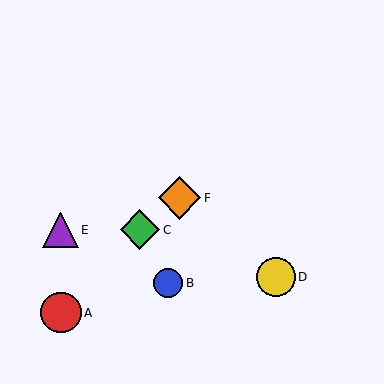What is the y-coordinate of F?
Object F is at y≈198.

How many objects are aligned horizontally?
2 objects (C, E) are aligned horizontally.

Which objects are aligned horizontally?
Objects C, E are aligned horizontally.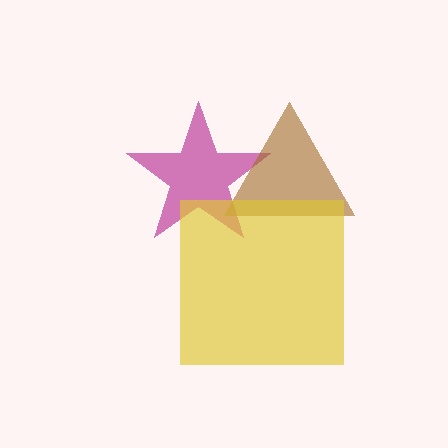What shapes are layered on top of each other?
The layered shapes are: a magenta star, a brown triangle, a yellow square.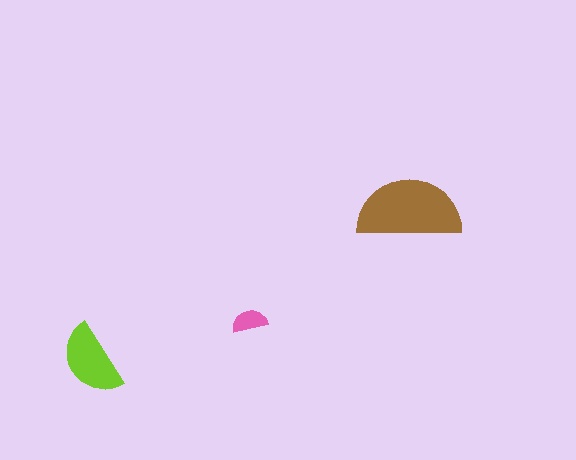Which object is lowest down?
The lime semicircle is bottommost.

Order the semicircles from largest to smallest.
the brown one, the lime one, the pink one.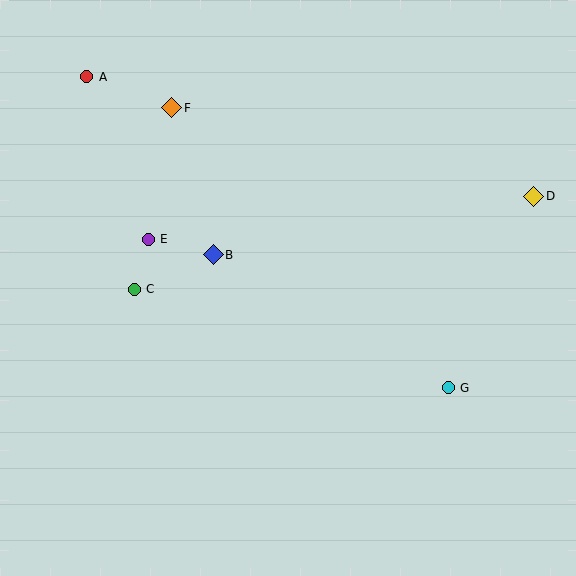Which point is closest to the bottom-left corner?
Point C is closest to the bottom-left corner.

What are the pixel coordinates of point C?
Point C is at (134, 289).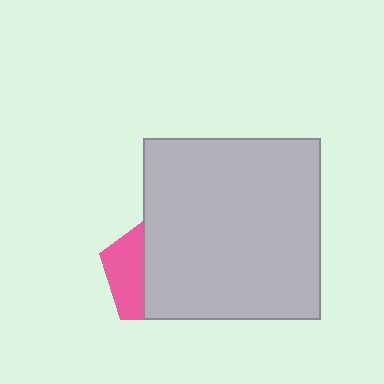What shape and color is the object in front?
The object in front is a light gray rectangle.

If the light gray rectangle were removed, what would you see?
You would see the complete pink pentagon.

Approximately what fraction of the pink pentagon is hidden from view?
Roughly 65% of the pink pentagon is hidden behind the light gray rectangle.